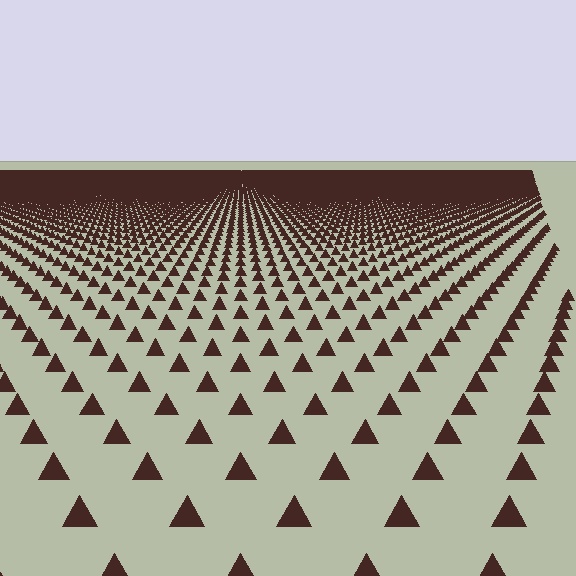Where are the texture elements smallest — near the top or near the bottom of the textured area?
Near the top.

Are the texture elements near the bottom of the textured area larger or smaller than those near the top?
Larger. Near the bottom, elements are closer to the viewer and appear at a bigger on-screen size.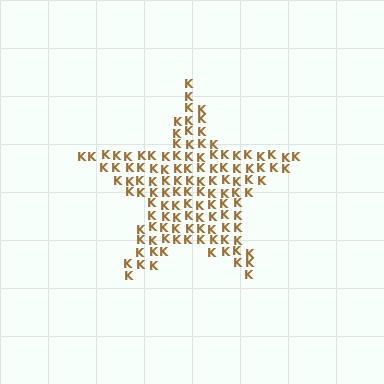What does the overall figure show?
The overall figure shows a star.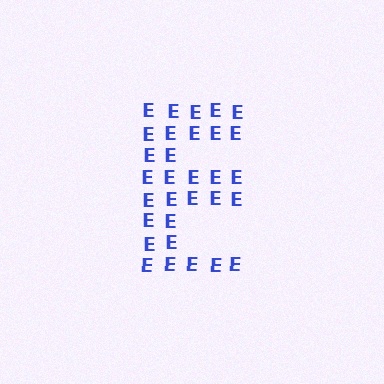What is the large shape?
The large shape is the letter E.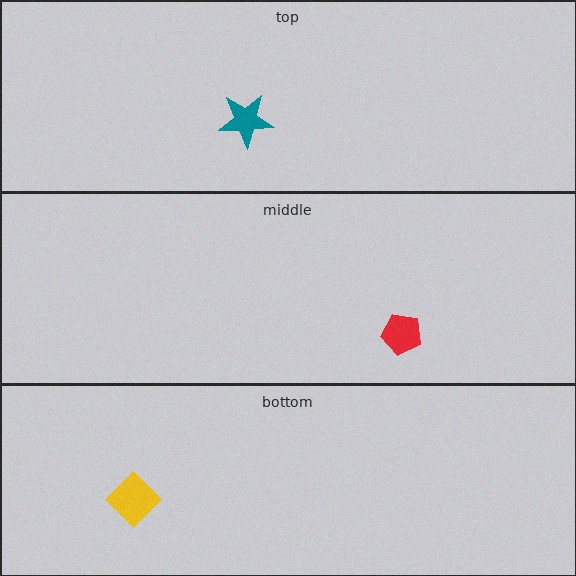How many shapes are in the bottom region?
1.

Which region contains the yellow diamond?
The bottom region.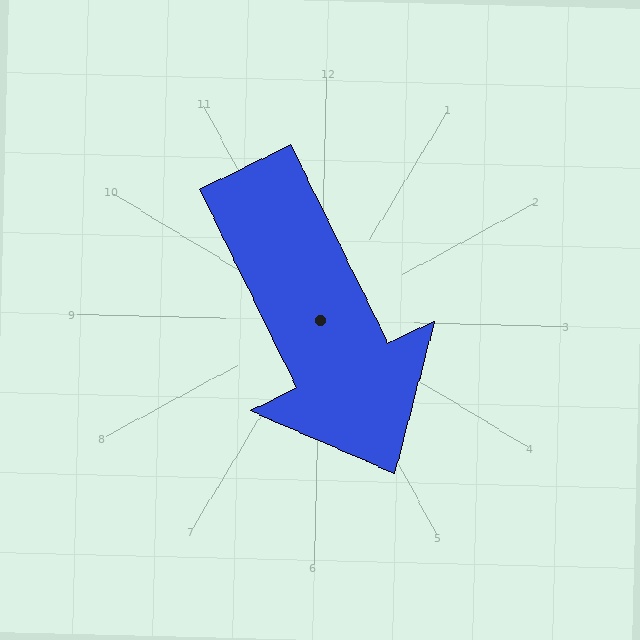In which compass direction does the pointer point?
Southeast.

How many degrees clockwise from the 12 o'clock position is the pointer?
Approximately 153 degrees.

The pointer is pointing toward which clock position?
Roughly 5 o'clock.